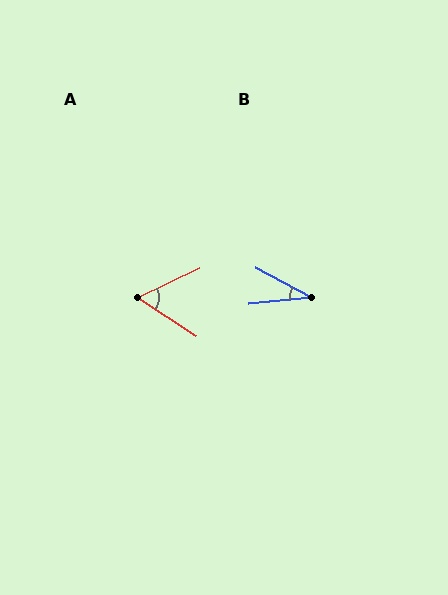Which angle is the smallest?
B, at approximately 34 degrees.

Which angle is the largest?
A, at approximately 58 degrees.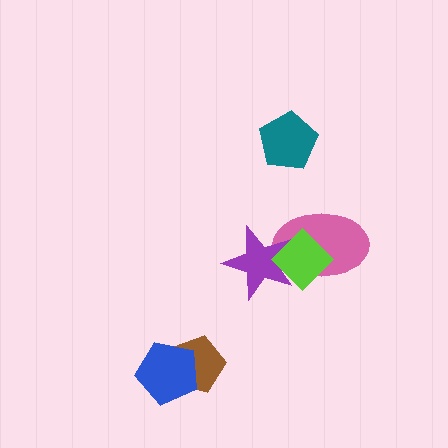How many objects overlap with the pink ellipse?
2 objects overlap with the pink ellipse.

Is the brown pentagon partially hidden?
Yes, it is partially covered by another shape.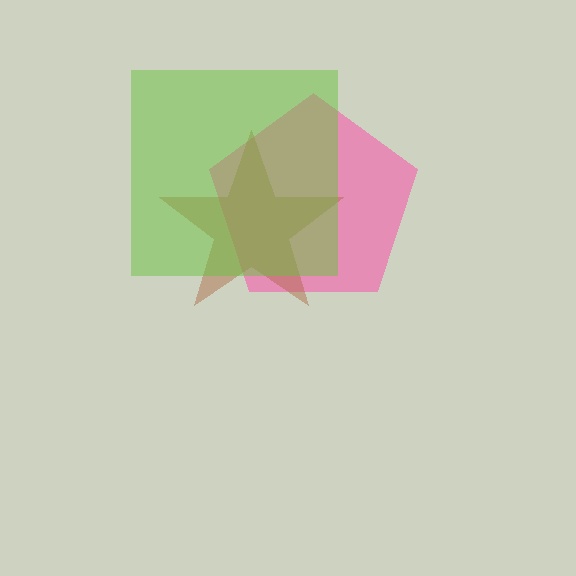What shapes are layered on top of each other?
The layered shapes are: a pink pentagon, a brown star, a lime square.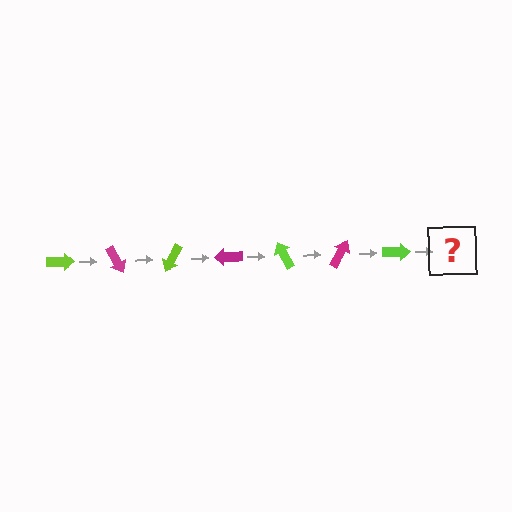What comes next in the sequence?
The next element should be a magenta arrow, rotated 420 degrees from the start.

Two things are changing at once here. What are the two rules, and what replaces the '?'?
The two rules are that it rotates 60 degrees each step and the color cycles through lime and magenta. The '?' should be a magenta arrow, rotated 420 degrees from the start.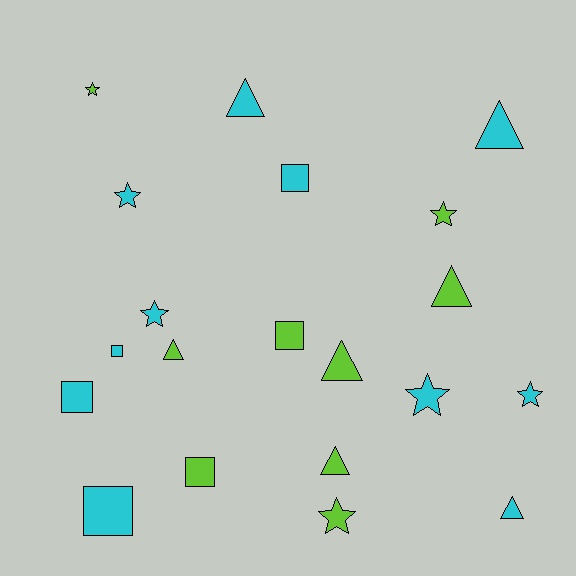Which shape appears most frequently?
Triangle, with 7 objects.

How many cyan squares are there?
There are 4 cyan squares.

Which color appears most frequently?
Cyan, with 11 objects.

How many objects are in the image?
There are 20 objects.